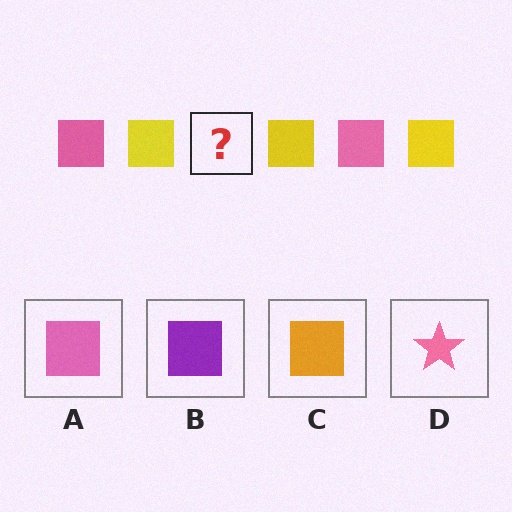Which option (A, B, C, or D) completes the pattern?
A.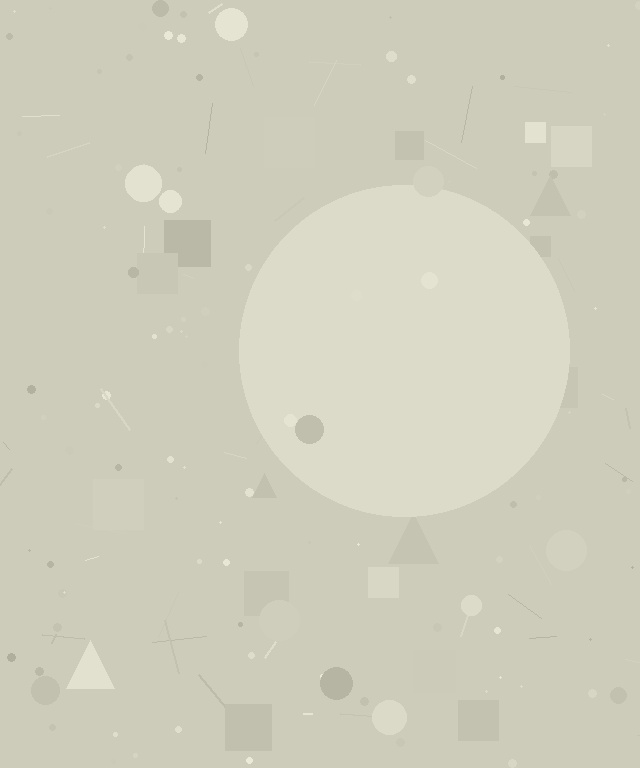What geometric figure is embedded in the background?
A circle is embedded in the background.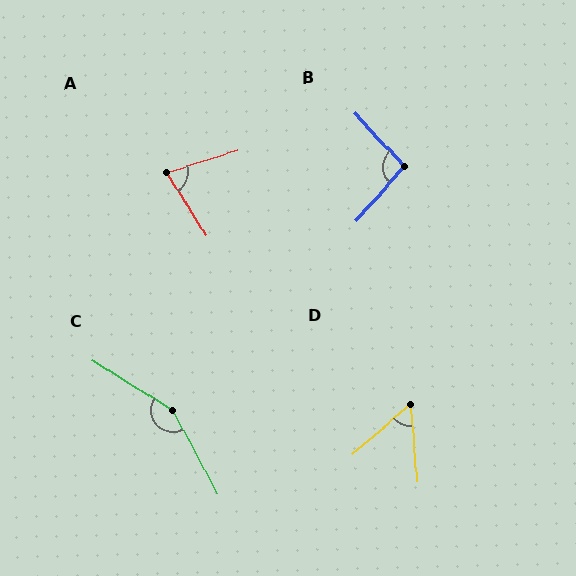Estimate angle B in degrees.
Approximately 95 degrees.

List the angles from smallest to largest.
D (53°), A (76°), B (95°), C (150°).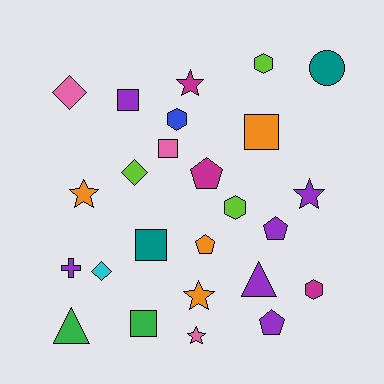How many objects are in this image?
There are 25 objects.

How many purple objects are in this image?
There are 6 purple objects.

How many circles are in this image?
There is 1 circle.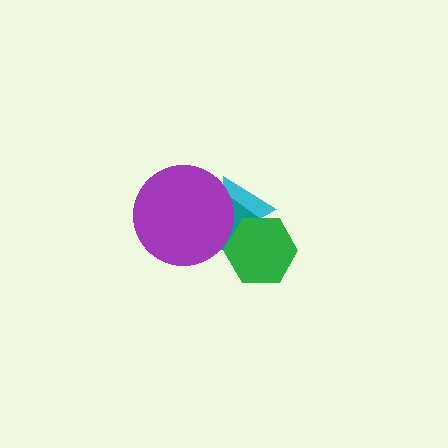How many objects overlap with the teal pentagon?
3 objects overlap with the teal pentagon.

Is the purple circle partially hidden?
No, no other shape covers it.